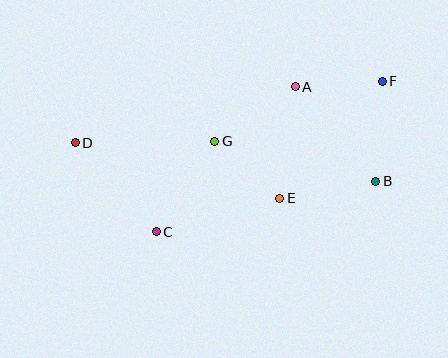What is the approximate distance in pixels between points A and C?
The distance between A and C is approximately 201 pixels.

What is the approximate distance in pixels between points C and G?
The distance between C and G is approximately 108 pixels.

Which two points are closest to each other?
Points E and G are closest to each other.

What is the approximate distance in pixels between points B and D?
The distance between B and D is approximately 303 pixels.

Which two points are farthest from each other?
Points D and F are farthest from each other.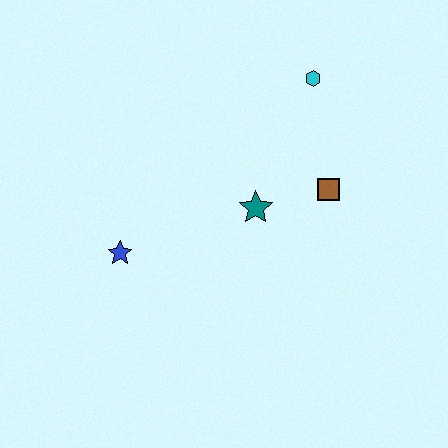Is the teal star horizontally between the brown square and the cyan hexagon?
No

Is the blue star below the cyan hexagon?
Yes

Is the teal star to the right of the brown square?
No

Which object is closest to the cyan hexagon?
The brown square is closest to the cyan hexagon.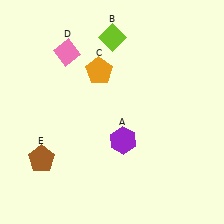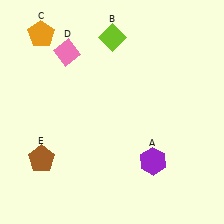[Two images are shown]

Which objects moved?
The objects that moved are: the purple hexagon (A), the orange pentagon (C).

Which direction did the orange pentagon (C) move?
The orange pentagon (C) moved left.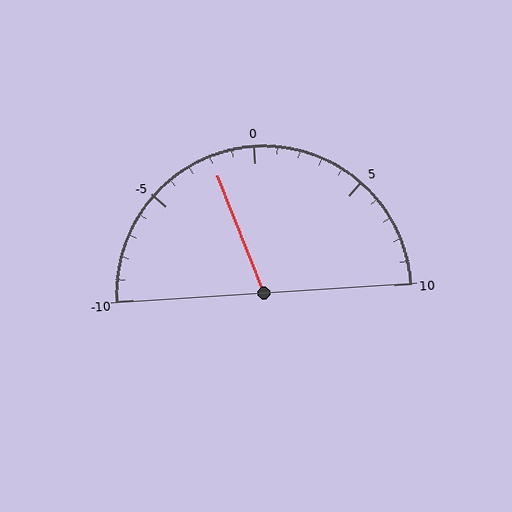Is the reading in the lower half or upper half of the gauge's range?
The reading is in the lower half of the range (-10 to 10).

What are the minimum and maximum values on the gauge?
The gauge ranges from -10 to 10.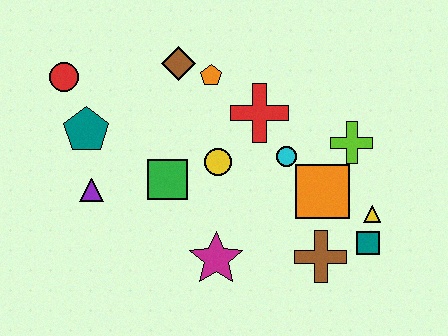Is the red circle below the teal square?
No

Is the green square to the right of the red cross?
No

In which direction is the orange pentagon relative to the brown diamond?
The orange pentagon is to the right of the brown diamond.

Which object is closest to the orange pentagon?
The brown diamond is closest to the orange pentagon.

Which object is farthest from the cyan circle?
The red circle is farthest from the cyan circle.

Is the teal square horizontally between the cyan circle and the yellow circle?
No